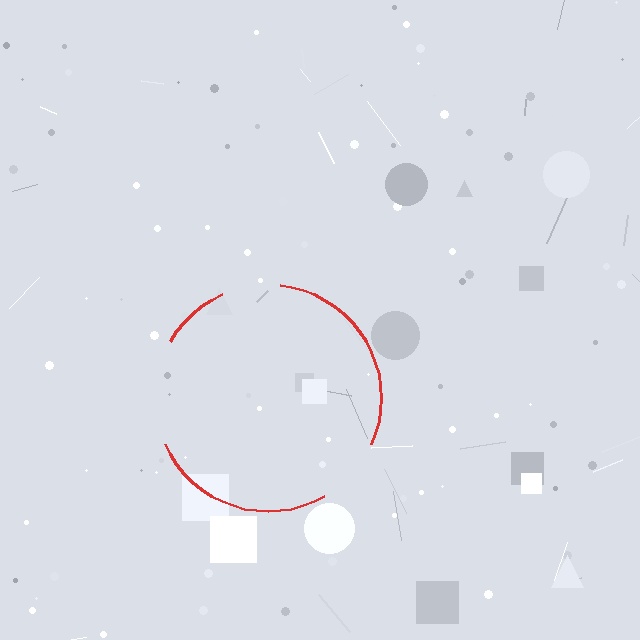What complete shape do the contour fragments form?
The contour fragments form a circle.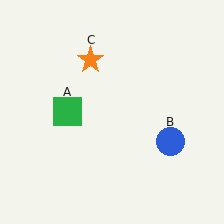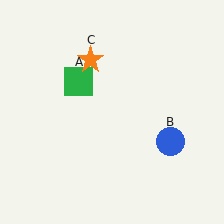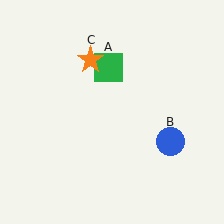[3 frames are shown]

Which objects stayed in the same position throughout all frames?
Blue circle (object B) and orange star (object C) remained stationary.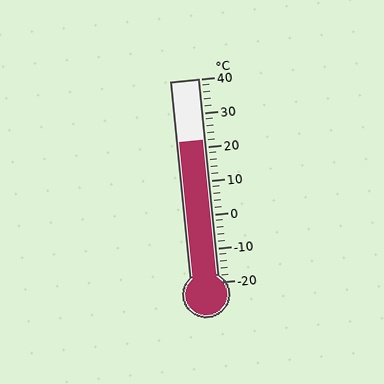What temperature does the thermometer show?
The thermometer shows approximately 22°C.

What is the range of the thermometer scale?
The thermometer scale ranges from -20°C to 40°C.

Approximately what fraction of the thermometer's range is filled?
The thermometer is filled to approximately 70% of its range.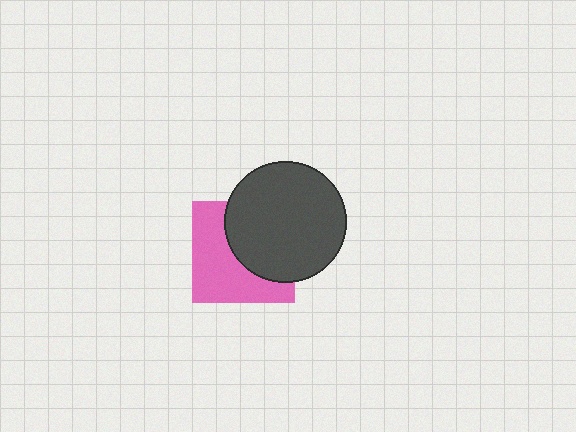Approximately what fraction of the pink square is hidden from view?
Roughly 47% of the pink square is hidden behind the dark gray circle.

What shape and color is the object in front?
The object in front is a dark gray circle.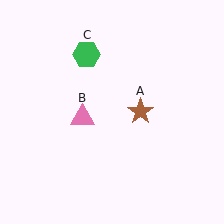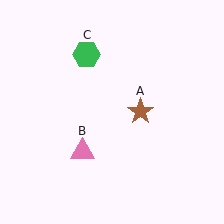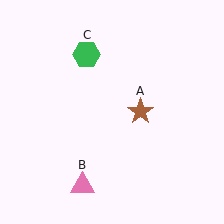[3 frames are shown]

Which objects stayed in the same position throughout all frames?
Brown star (object A) and green hexagon (object C) remained stationary.